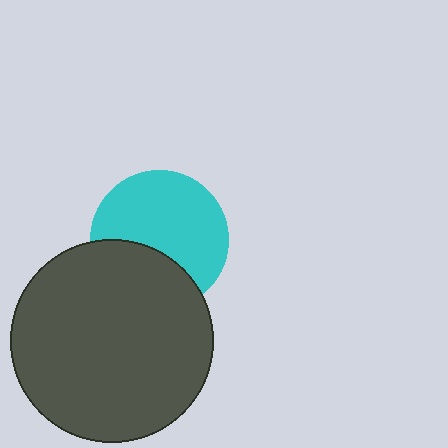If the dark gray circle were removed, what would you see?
You would see the complete cyan circle.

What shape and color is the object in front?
The object in front is a dark gray circle.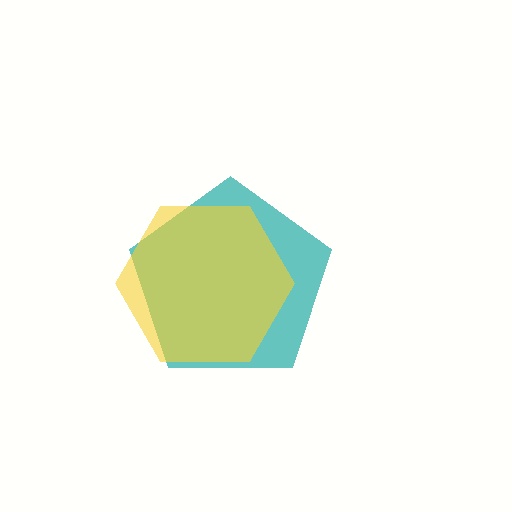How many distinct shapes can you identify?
There are 2 distinct shapes: a teal pentagon, a yellow hexagon.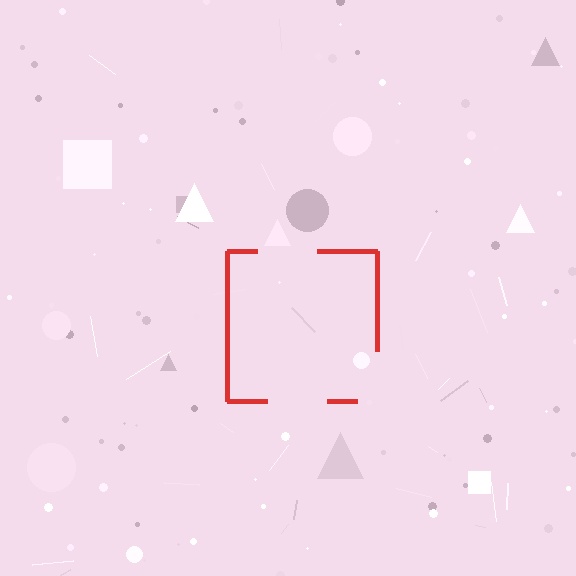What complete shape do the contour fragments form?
The contour fragments form a square.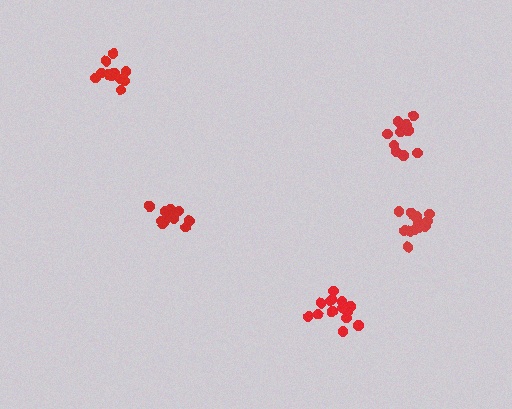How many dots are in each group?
Group 1: 13 dots, Group 2: 12 dots, Group 3: 14 dots, Group 4: 13 dots, Group 5: 11 dots (63 total).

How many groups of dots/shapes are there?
There are 5 groups.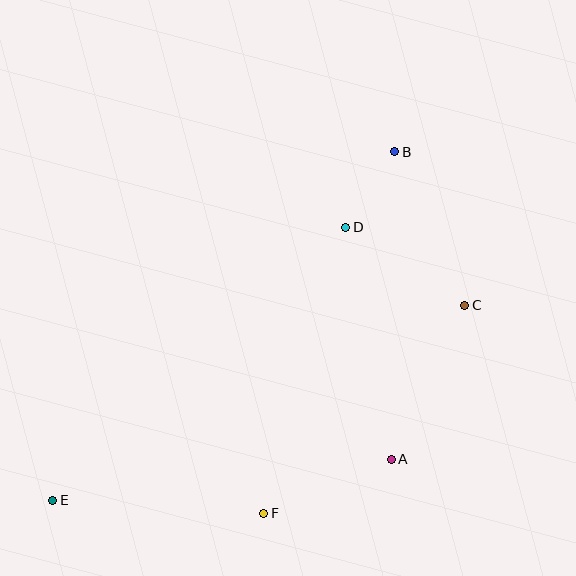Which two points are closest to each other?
Points B and D are closest to each other.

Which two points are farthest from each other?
Points B and E are farthest from each other.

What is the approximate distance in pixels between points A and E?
The distance between A and E is approximately 341 pixels.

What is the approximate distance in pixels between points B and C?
The distance between B and C is approximately 169 pixels.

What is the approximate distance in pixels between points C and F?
The distance between C and F is approximately 289 pixels.